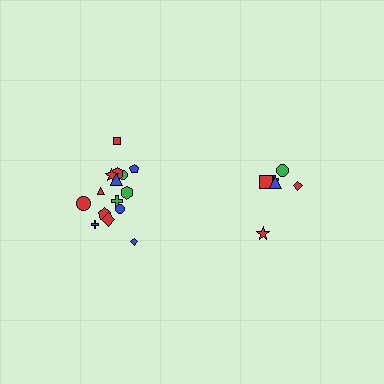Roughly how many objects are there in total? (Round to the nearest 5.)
Roughly 20 objects in total.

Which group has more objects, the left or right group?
The left group.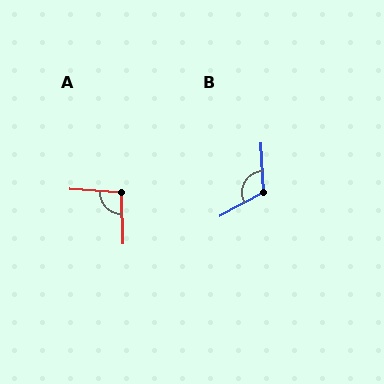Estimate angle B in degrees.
Approximately 116 degrees.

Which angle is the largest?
B, at approximately 116 degrees.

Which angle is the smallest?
A, at approximately 95 degrees.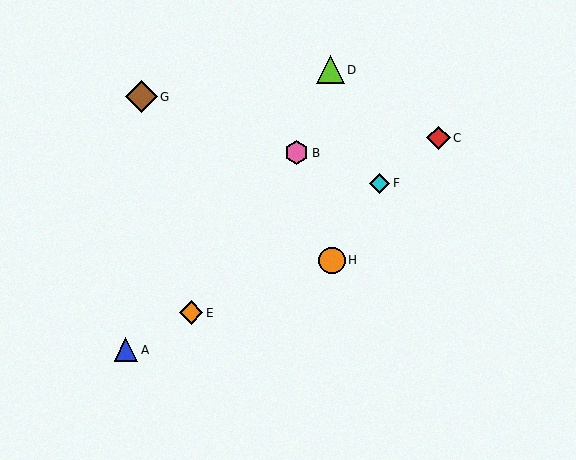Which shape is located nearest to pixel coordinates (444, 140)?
The red diamond (labeled C) at (438, 138) is nearest to that location.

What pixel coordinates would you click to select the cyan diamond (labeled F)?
Click at (380, 183) to select the cyan diamond F.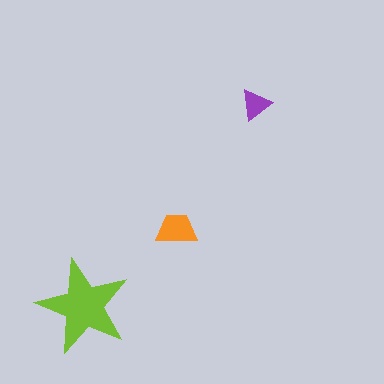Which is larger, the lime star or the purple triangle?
The lime star.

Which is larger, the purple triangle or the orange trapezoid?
The orange trapezoid.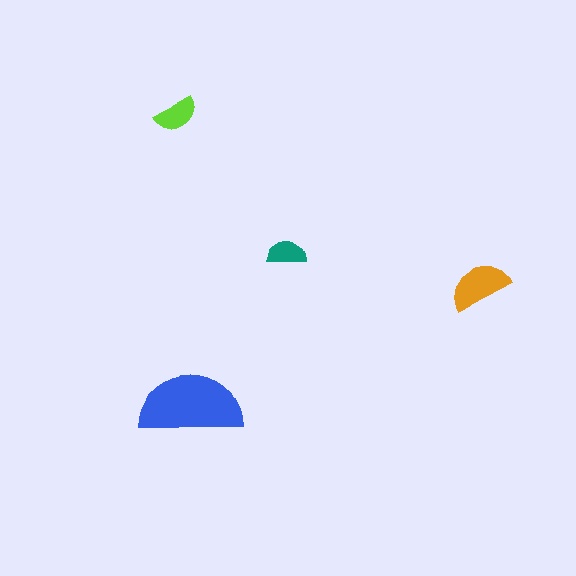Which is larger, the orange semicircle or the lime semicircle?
The orange one.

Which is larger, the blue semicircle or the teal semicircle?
The blue one.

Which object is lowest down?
The blue semicircle is bottommost.